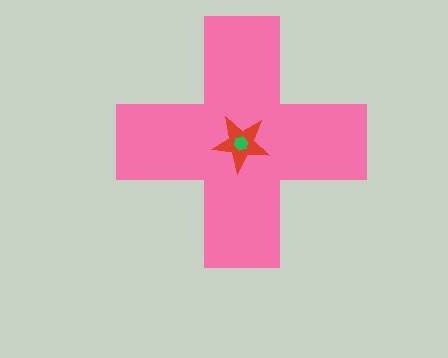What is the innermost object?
The green hexagon.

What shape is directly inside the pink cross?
The red star.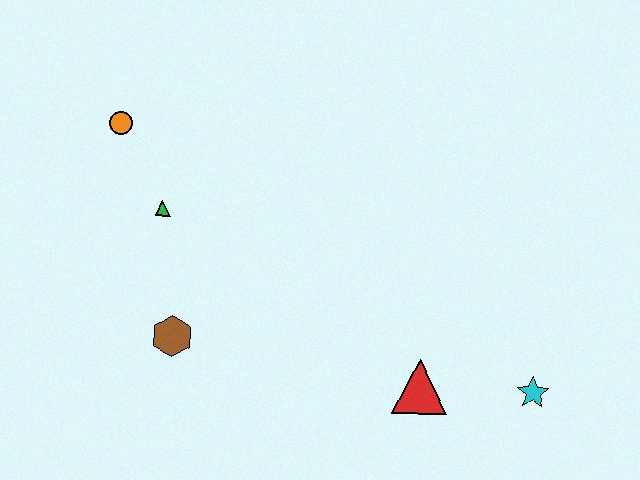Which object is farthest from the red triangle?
The orange circle is farthest from the red triangle.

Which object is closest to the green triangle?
The orange circle is closest to the green triangle.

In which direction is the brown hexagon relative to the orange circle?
The brown hexagon is below the orange circle.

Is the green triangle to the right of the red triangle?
No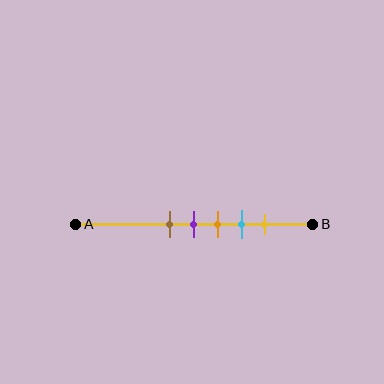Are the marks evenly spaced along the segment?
Yes, the marks are approximately evenly spaced.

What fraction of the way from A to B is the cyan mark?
The cyan mark is approximately 70% (0.7) of the way from A to B.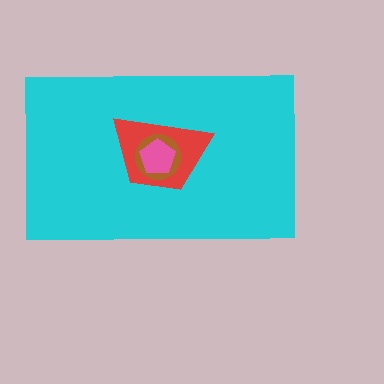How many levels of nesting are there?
4.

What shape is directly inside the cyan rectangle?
The red trapezoid.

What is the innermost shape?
The pink pentagon.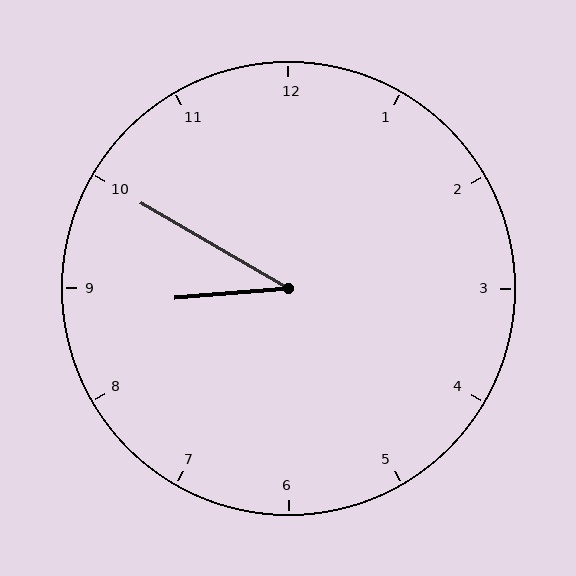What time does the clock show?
8:50.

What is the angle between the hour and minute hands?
Approximately 35 degrees.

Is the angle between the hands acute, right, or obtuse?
It is acute.